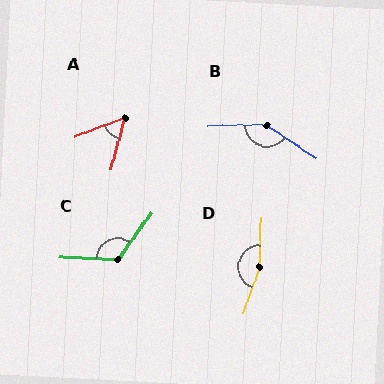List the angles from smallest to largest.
A (54°), C (123°), B (145°), D (163°).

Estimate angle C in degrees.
Approximately 123 degrees.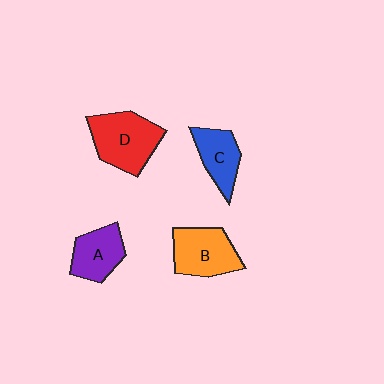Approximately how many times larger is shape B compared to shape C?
Approximately 1.3 times.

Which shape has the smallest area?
Shape C (blue).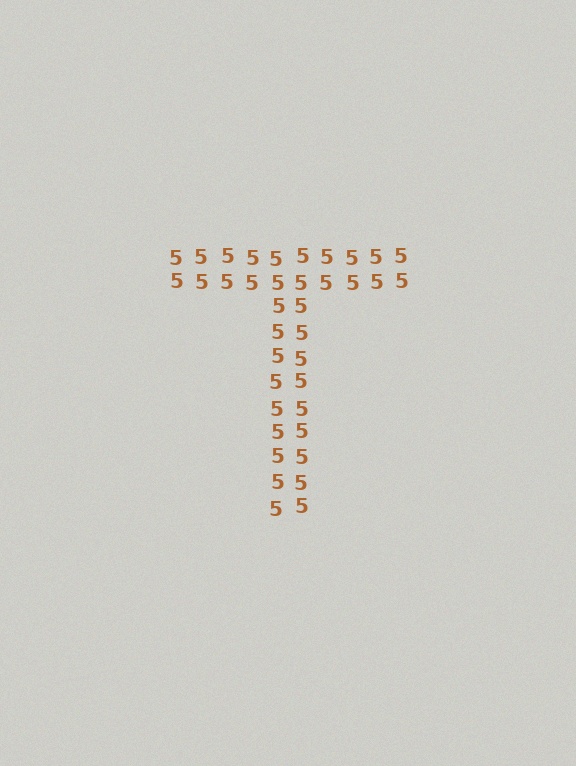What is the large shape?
The large shape is the letter T.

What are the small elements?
The small elements are digit 5's.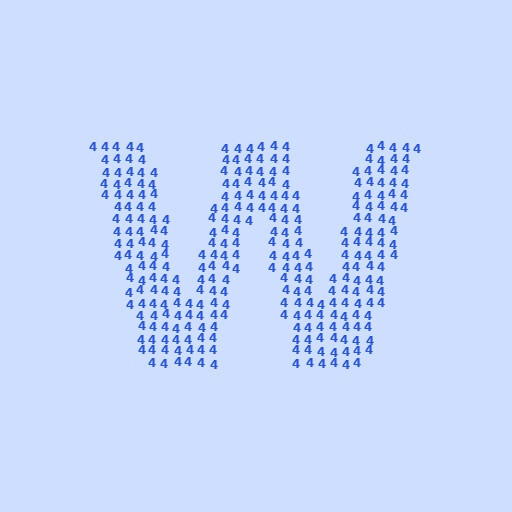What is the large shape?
The large shape is the letter W.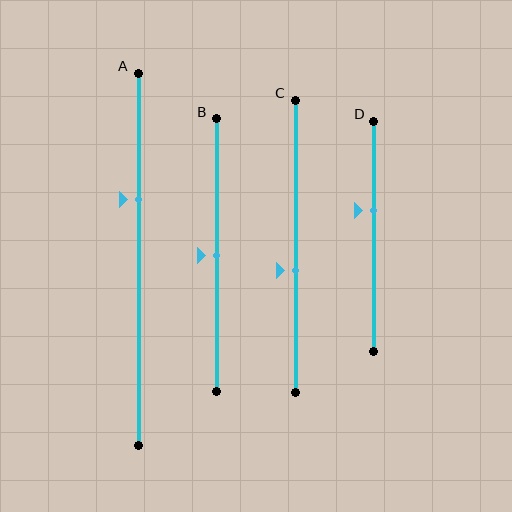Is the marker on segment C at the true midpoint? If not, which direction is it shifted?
No, the marker on segment C is shifted downward by about 8% of the segment length.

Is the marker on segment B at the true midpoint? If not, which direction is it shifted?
Yes, the marker on segment B is at the true midpoint.